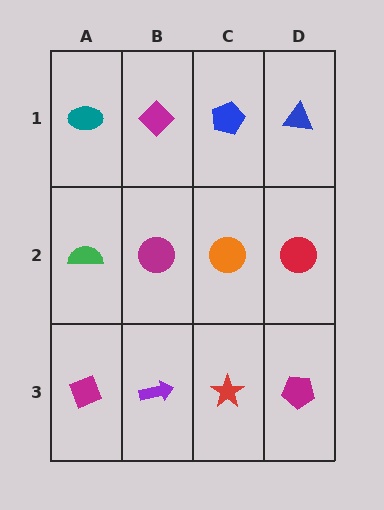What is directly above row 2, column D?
A blue triangle.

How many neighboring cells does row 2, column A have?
3.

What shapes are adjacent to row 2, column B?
A magenta diamond (row 1, column B), a purple arrow (row 3, column B), a green semicircle (row 2, column A), an orange circle (row 2, column C).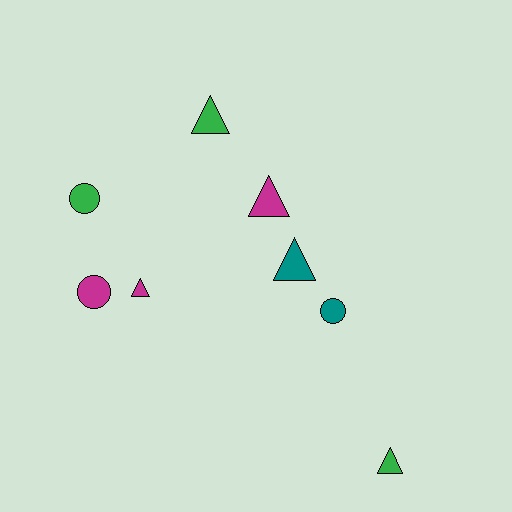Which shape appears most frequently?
Triangle, with 5 objects.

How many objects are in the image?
There are 8 objects.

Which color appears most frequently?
Magenta, with 3 objects.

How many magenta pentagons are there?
There are no magenta pentagons.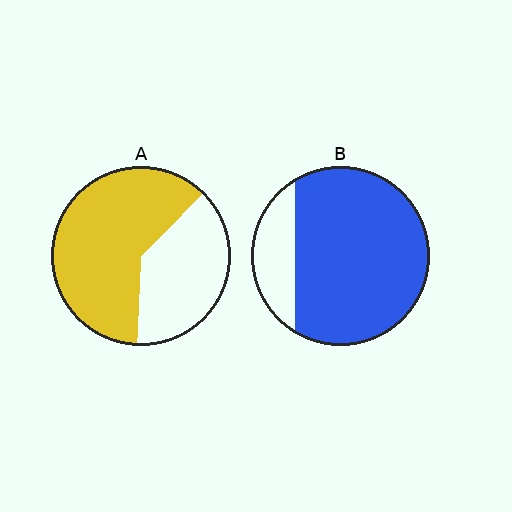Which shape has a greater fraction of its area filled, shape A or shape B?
Shape B.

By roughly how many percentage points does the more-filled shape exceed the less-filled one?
By roughly 20 percentage points (B over A).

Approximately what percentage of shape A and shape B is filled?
A is approximately 60% and B is approximately 80%.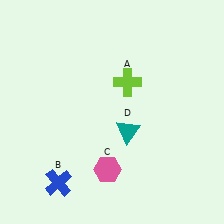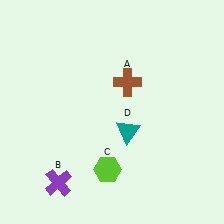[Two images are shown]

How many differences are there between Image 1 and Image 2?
There are 3 differences between the two images.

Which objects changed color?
A changed from lime to brown. B changed from blue to purple. C changed from pink to lime.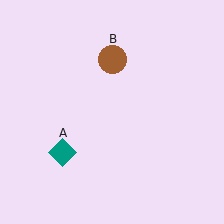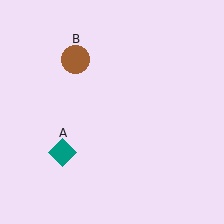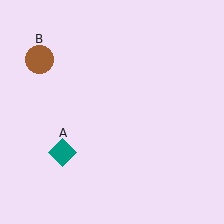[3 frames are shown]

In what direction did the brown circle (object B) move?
The brown circle (object B) moved left.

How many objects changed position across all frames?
1 object changed position: brown circle (object B).